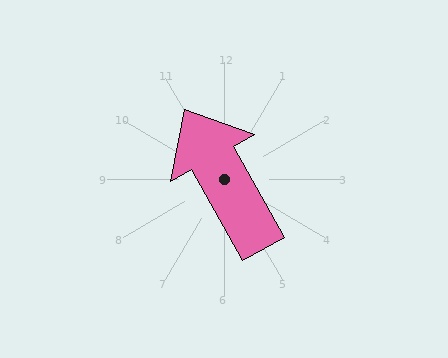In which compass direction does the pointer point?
Northwest.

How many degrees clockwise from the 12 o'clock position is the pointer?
Approximately 330 degrees.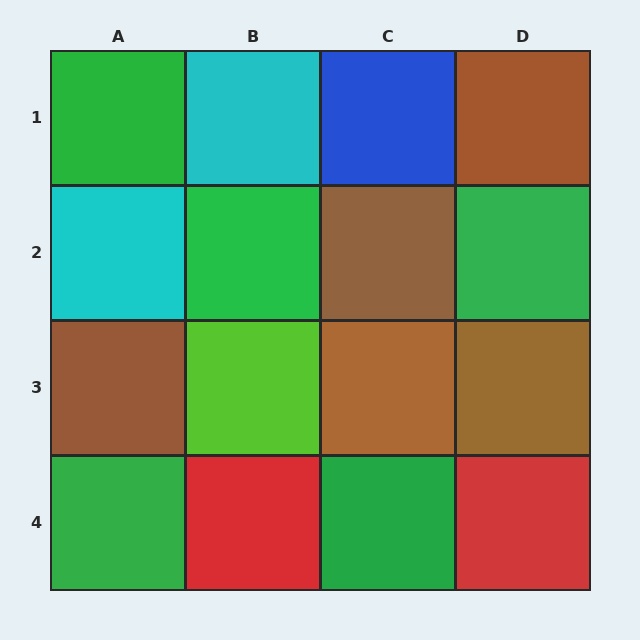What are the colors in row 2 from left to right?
Cyan, green, brown, green.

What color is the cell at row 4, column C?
Green.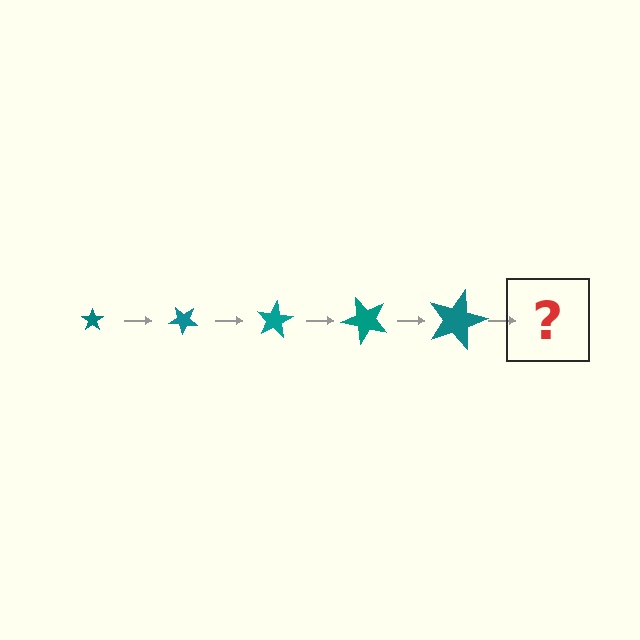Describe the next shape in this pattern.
It should be a star, larger than the previous one and rotated 200 degrees from the start.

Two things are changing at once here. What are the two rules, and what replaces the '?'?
The two rules are that the star grows larger each step and it rotates 40 degrees each step. The '?' should be a star, larger than the previous one and rotated 200 degrees from the start.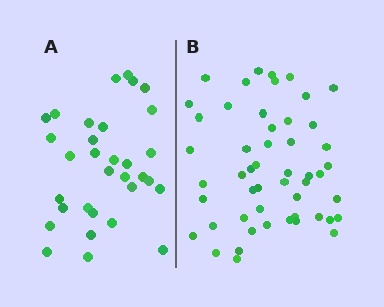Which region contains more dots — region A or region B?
Region B (the right region) has more dots.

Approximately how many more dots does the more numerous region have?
Region B has approximately 20 more dots than region A.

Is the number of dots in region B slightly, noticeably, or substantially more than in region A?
Region B has substantially more. The ratio is roughly 1.6 to 1.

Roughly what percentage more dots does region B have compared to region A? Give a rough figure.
About 60% more.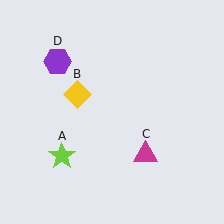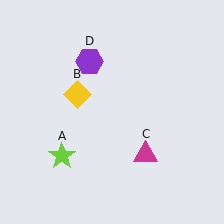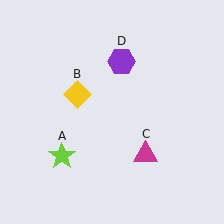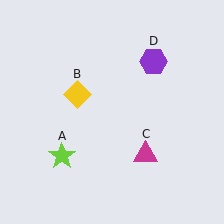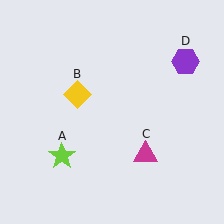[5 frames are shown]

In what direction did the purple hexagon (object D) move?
The purple hexagon (object D) moved right.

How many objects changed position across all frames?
1 object changed position: purple hexagon (object D).